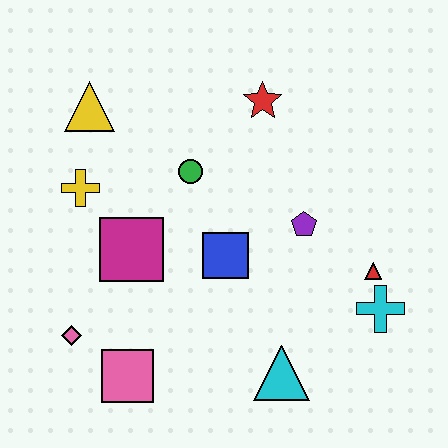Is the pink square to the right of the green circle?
No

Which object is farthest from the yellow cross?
The cyan cross is farthest from the yellow cross.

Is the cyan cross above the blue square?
No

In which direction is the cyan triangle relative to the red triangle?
The cyan triangle is below the red triangle.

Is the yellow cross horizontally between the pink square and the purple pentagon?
No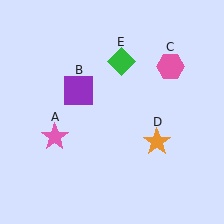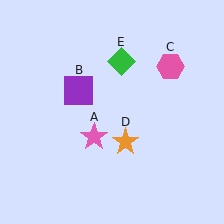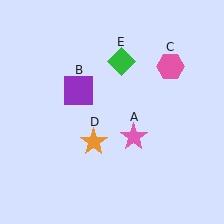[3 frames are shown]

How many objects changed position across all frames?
2 objects changed position: pink star (object A), orange star (object D).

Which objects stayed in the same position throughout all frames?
Purple square (object B) and pink hexagon (object C) and green diamond (object E) remained stationary.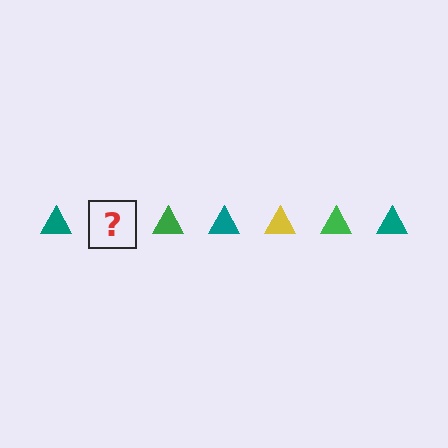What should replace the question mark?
The question mark should be replaced with a yellow triangle.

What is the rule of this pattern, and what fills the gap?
The rule is that the pattern cycles through teal, yellow, green triangles. The gap should be filled with a yellow triangle.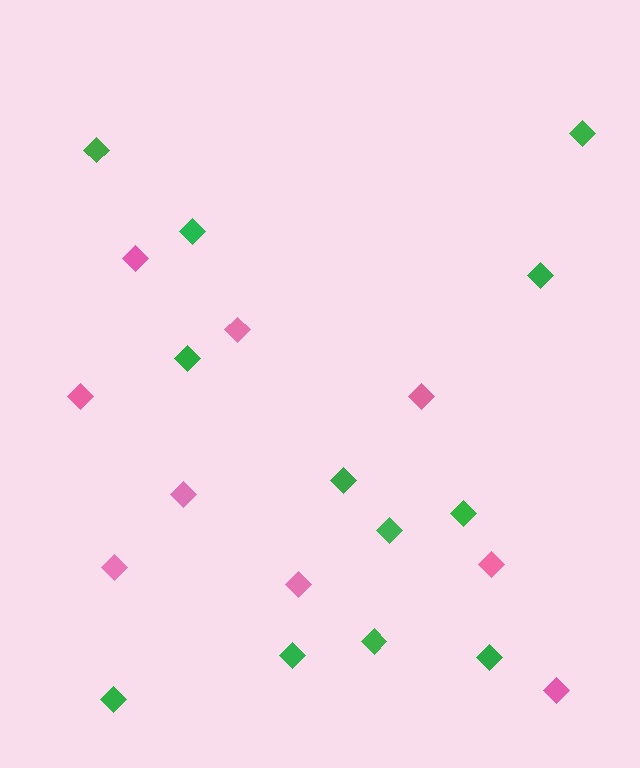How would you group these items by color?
There are 2 groups: one group of green diamonds (12) and one group of pink diamonds (9).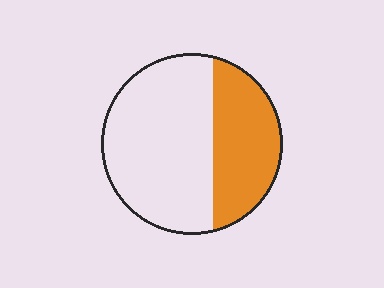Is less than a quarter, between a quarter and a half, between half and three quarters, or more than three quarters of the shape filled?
Between a quarter and a half.